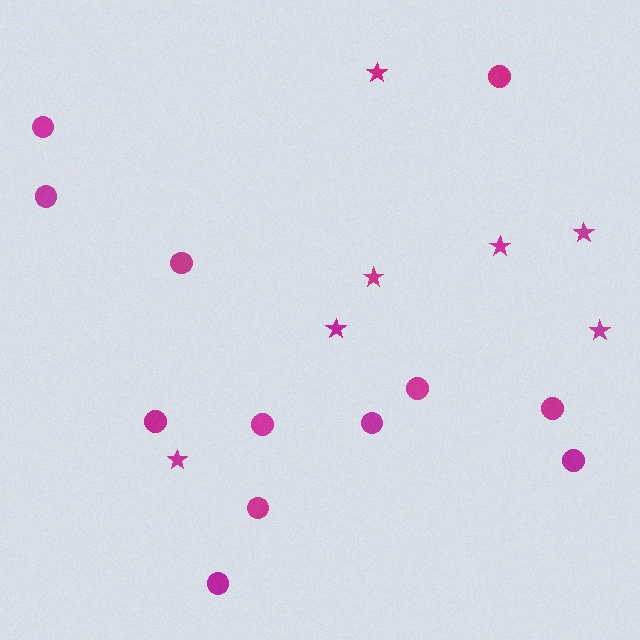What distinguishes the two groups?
There are 2 groups: one group of circles (12) and one group of stars (7).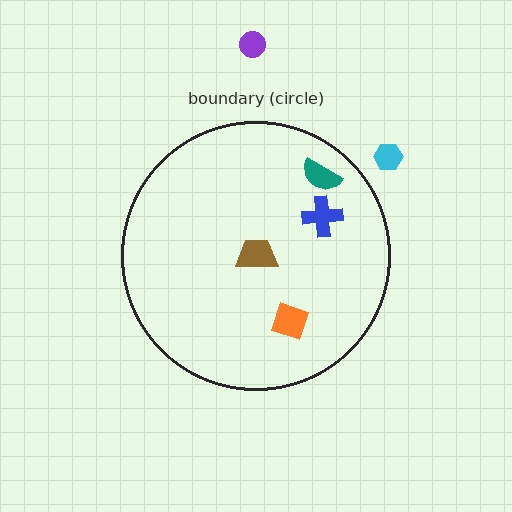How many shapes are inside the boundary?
4 inside, 2 outside.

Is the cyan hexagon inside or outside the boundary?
Outside.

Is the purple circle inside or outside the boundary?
Outside.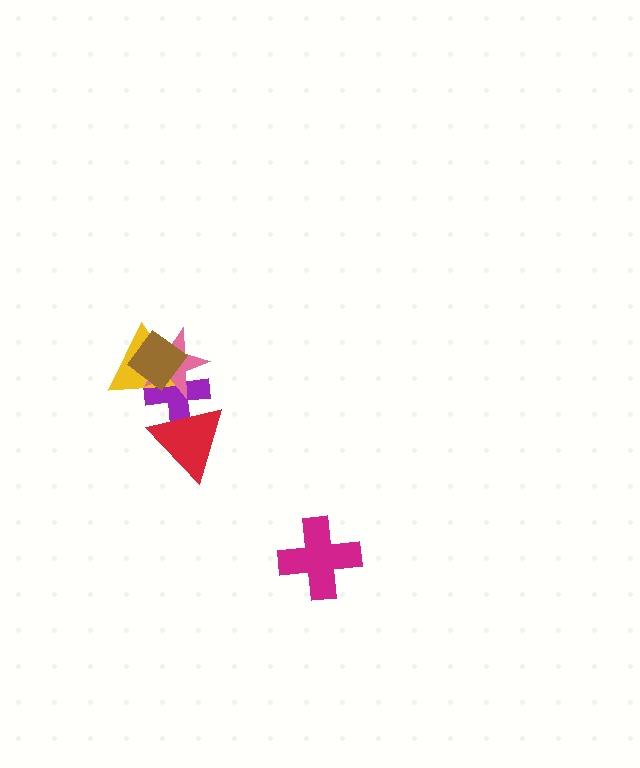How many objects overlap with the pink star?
3 objects overlap with the pink star.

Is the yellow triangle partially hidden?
Yes, it is partially covered by another shape.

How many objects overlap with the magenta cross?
0 objects overlap with the magenta cross.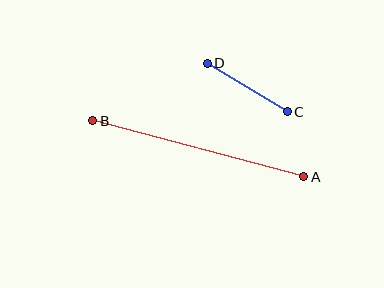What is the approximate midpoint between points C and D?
The midpoint is at approximately (247, 87) pixels.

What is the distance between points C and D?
The distance is approximately 94 pixels.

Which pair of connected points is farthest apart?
Points A and B are farthest apart.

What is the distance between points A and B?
The distance is approximately 218 pixels.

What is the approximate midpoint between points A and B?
The midpoint is at approximately (198, 149) pixels.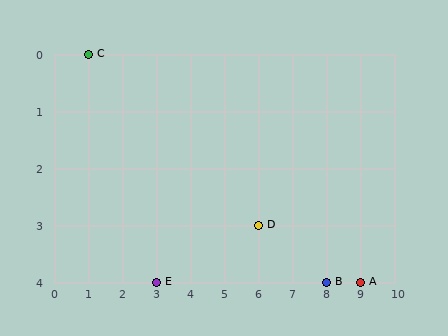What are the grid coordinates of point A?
Point A is at grid coordinates (9, 4).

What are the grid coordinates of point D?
Point D is at grid coordinates (6, 3).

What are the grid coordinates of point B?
Point B is at grid coordinates (8, 4).